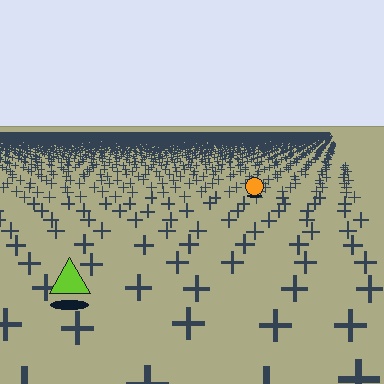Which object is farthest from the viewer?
The orange circle is farthest from the viewer. It appears smaller and the ground texture around it is denser.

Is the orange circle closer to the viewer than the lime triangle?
No. The lime triangle is closer — you can tell from the texture gradient: the ground texture is coarser near it.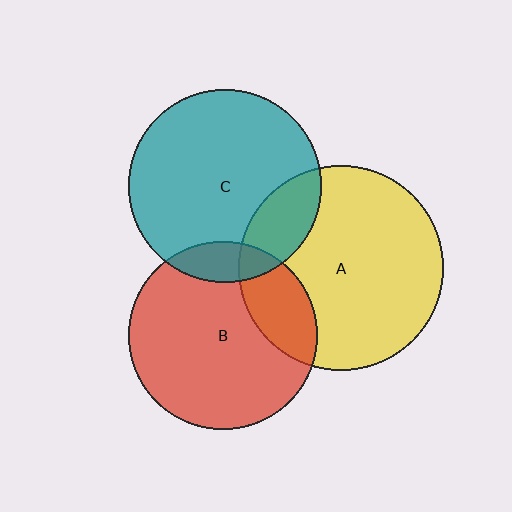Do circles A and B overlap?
Yes.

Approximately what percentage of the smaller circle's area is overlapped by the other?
Approximately 20%.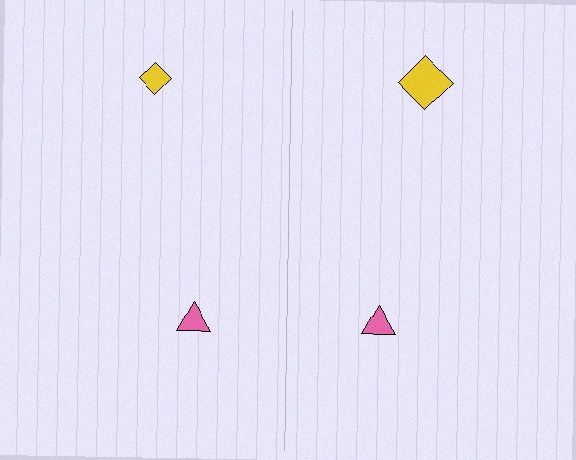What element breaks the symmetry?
The yellow diamond on the right side has a different size than its mirror counterpart.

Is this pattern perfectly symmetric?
No, the pattern is not perfectly symmetric. The yellow diamond on the right side has a different size than its mirror counterpart.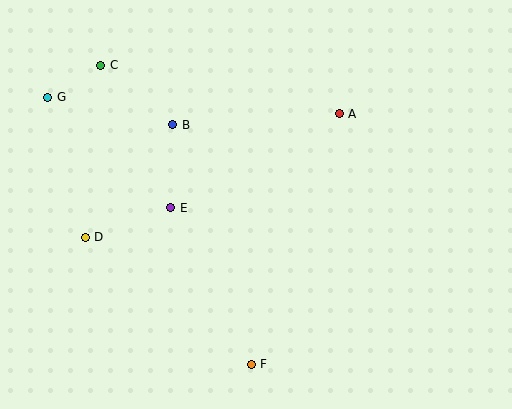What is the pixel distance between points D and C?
The distance between D and C is 173 pixels.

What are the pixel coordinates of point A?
Point A is at (339, 114).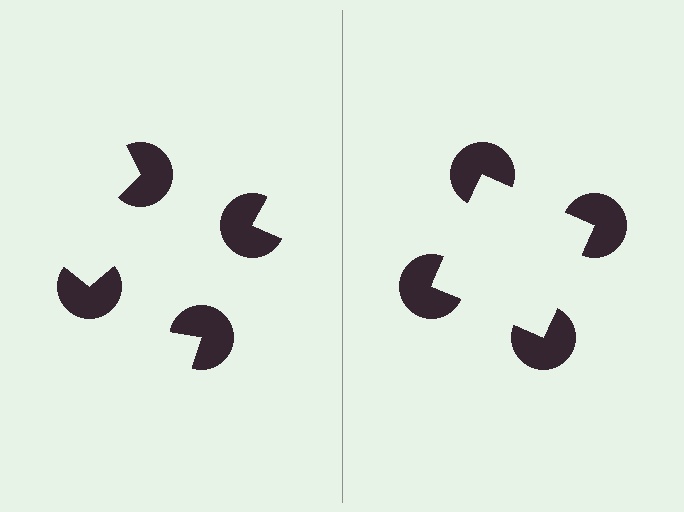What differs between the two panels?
The pac-man discs are positioned identically on both sides; only the wedge orientations differ. On the right they align to a square; on the left they are misaligned.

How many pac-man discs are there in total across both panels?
8 — 4 on each side.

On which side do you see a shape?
An illusory square appears on the right side. On the left side the wedge cuts are rotated, so no coherent shape forms.